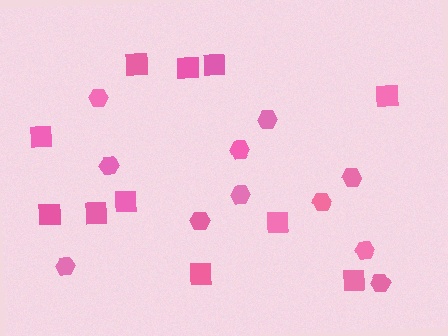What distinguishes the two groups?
There are 2 groups: one group of hexagons (11) and one group of squares (11).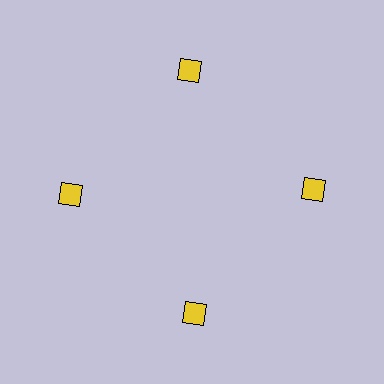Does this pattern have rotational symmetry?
Yes, this pattern has 4-fold rotational symmetry. It looks the same after rotating 90 degrees around the center.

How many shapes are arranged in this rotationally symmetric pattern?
There are 4 shapes, arranged in 4 groups of 1.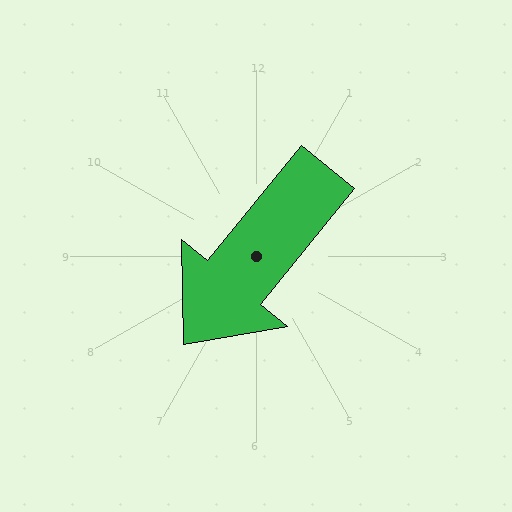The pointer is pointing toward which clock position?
Roughly 7 o'clock.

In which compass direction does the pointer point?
Southwest.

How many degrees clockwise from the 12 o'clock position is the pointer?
Approximately 219 degrees.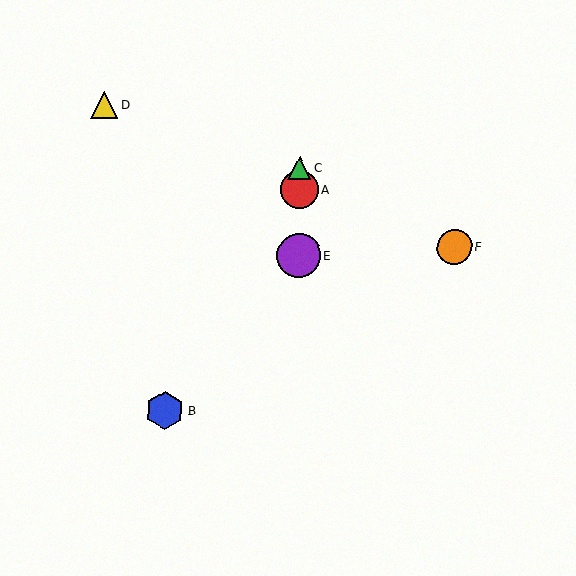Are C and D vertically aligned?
No, C is at x≈300 and D is at x≈104.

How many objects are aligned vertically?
3 objects (A, C, E) are aligned vertically.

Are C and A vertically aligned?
Yes, both are at x≈300.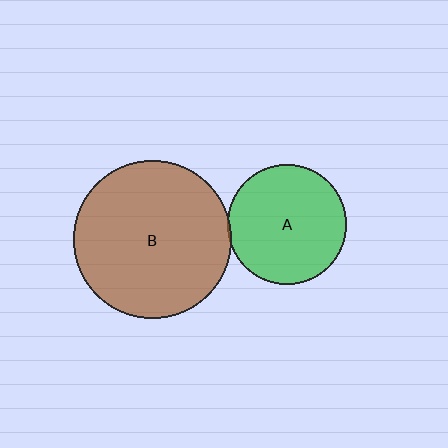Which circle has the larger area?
Circle B (brown).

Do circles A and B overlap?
Yes.